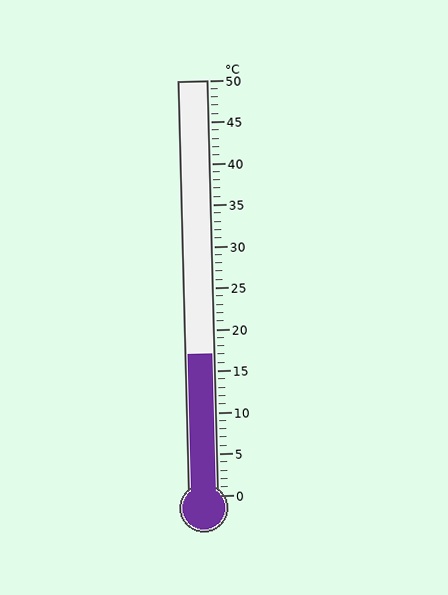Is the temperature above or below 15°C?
The temperature is above 15°C.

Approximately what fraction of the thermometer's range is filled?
The thermometer is filled to approximately 35% of its range.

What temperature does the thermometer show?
The thermometer shows approximately 17°C.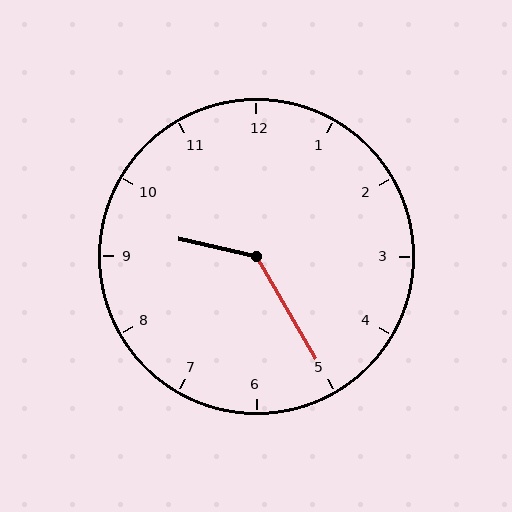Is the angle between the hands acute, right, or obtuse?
It is obtuse.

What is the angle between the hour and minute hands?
Approximately 132 degrees.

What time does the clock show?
9:25.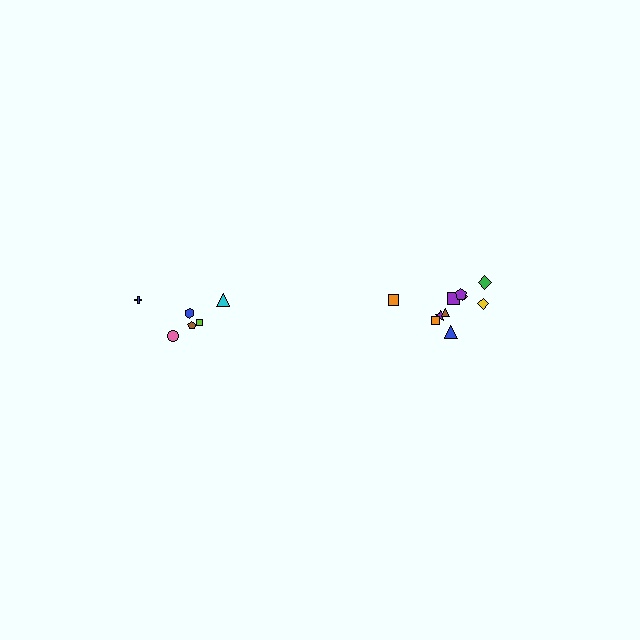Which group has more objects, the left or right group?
The right group.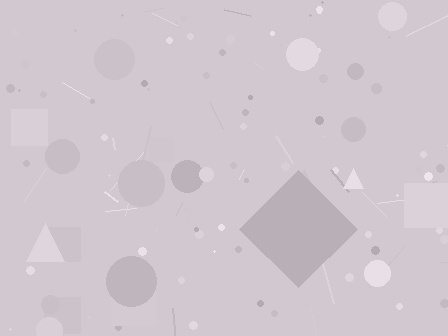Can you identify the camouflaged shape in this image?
The camouflaged shape is a diamond.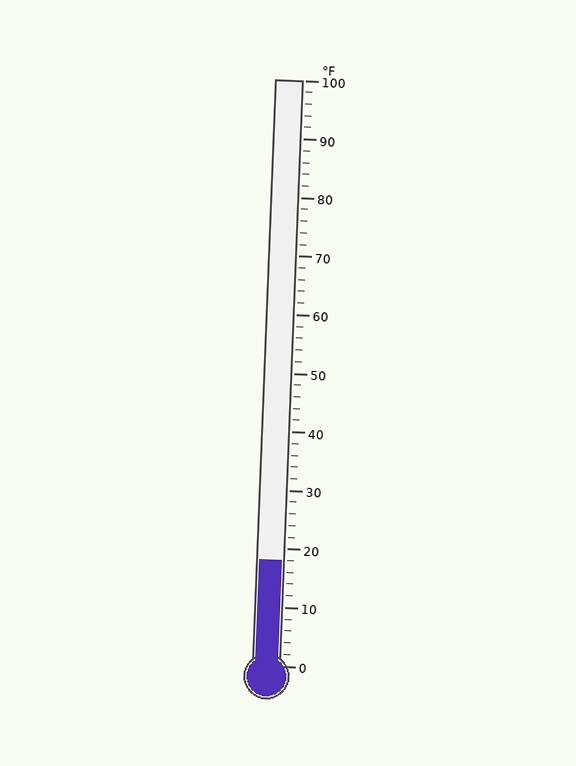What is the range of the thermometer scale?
The thermometer scale ranges from 0°F to 100°F.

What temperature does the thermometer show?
The thermometer shows approximately 18°F.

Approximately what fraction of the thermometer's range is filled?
The thermometer is filled to approximately 20% of its range.